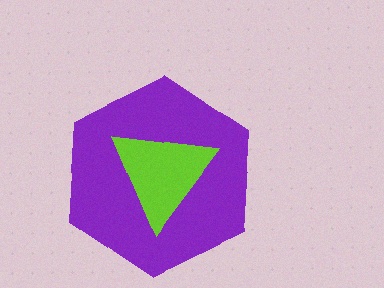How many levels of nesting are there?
2.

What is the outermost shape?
The purple hexagon.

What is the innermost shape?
The lime triangle.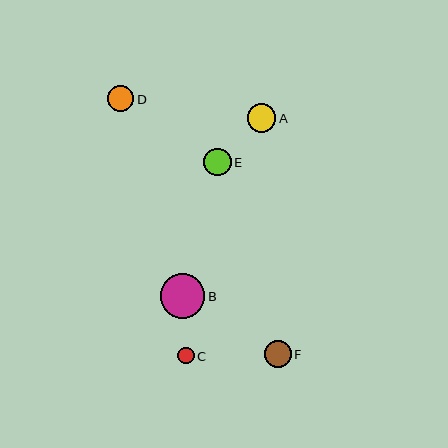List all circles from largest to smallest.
From largest to smallest: B, A, E, F, D, C.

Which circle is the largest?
Circle B is the largest with a size of approximately 45 pixels.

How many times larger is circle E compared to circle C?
Circle E is approximately 1.6 times the size of circle C.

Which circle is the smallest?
Circle C is the smallest with a size of approximately 17 pixels.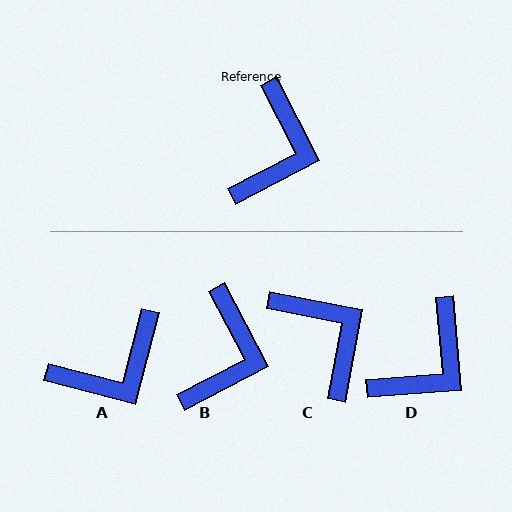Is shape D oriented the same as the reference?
No, it is off by about 23 degrees.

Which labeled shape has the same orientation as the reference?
B.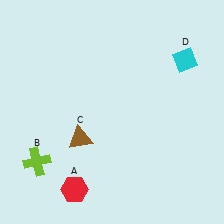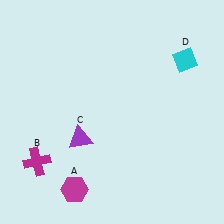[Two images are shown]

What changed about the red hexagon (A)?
In Image 1, A is red. In Image 2, it changed to magenta.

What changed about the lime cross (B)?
In Image 1, B is lime. In Image 2, it changed to magenta.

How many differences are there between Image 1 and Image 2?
There are 3 differences between the two images.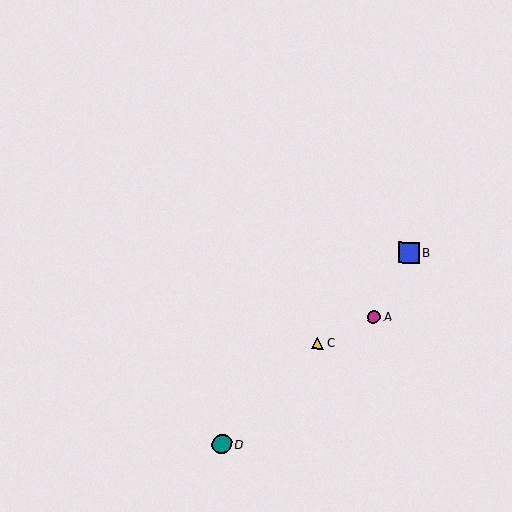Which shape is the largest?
The blue square (labeled B) is the largest.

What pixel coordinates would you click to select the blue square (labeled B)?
Click at (409, 252) to select the blue square B.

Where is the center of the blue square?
The center of the blue square is at (409, 252).